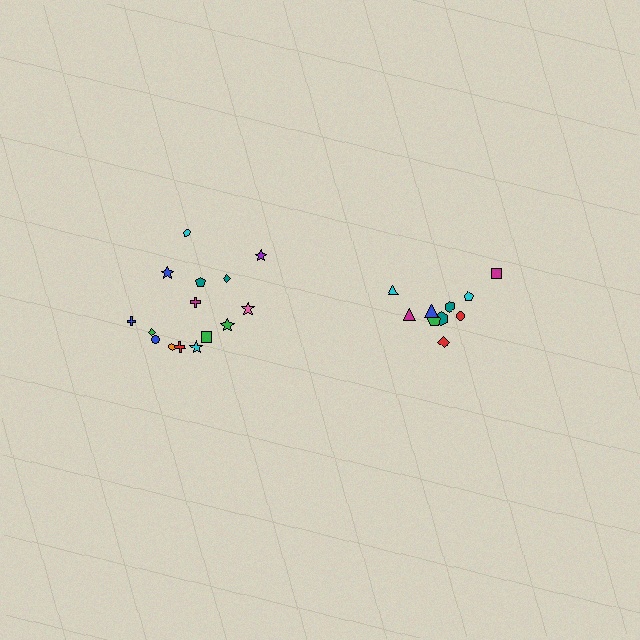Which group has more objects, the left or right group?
The left group.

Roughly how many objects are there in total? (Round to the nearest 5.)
Roughly 25 objects in total.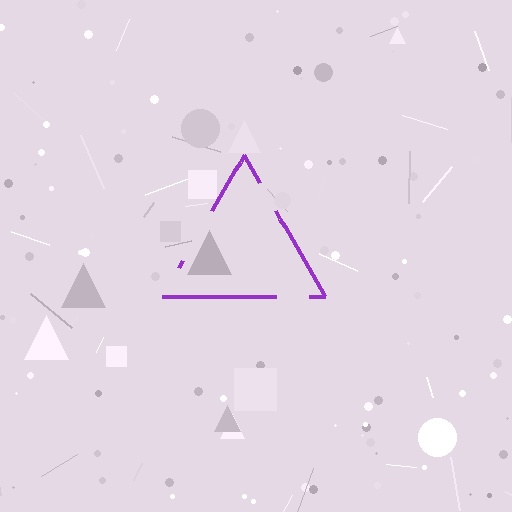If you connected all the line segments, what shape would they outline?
They would outline a triangle.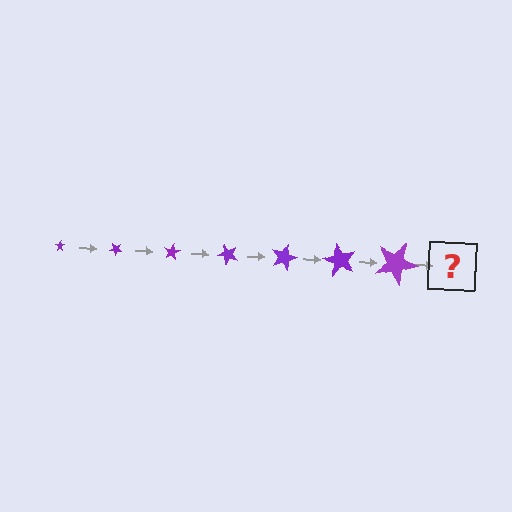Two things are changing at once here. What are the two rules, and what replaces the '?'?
The two rules are that the star grows larger each step and it rotates 40 degrees each step. The '?' should be a star, larger than the previous one and rotated 280 degrees from the start.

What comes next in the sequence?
The next element should be a star, larger than the previous one and rotated 280 degrees from the start.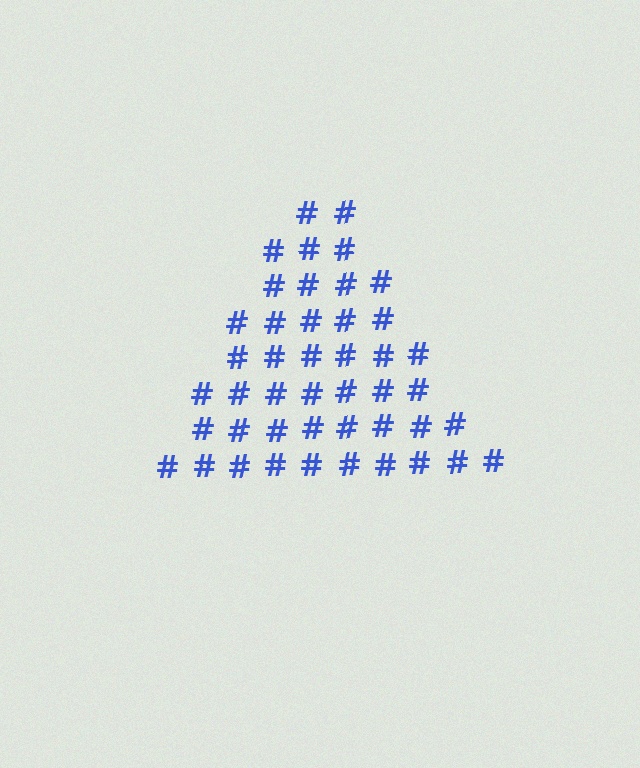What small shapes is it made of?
It is made of small hash symbols.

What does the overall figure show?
The overall figure shows a triangle.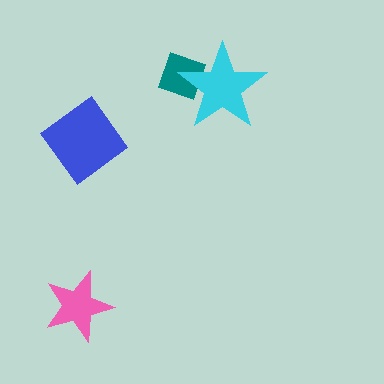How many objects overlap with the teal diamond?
1 object overlaps with the teal diamond.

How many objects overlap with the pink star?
0 objects overlap with the pink star.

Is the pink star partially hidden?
No, no other shape covers it.